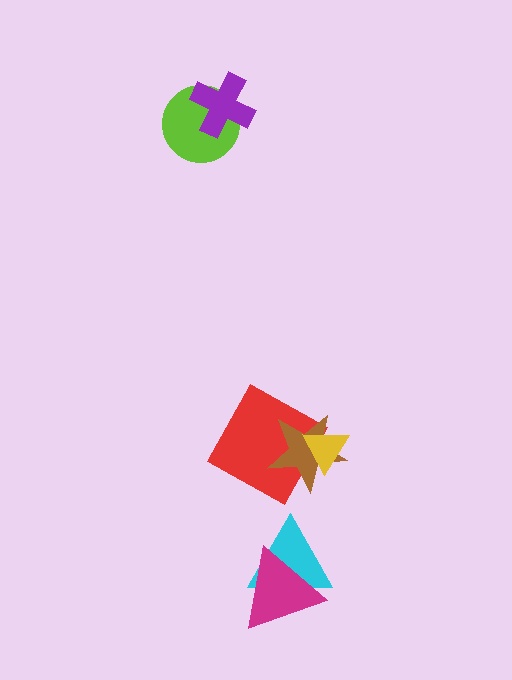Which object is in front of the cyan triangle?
The magenta triangle is in front of the cyan triangle.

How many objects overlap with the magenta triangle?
1 object overlaps with the magenta triangle.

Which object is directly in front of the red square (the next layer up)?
The brown star is directly in front of the red square.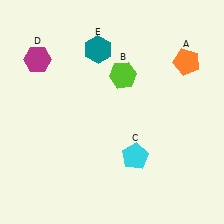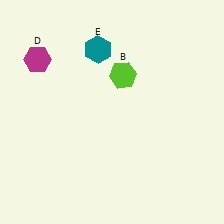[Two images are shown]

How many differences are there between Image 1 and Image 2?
There are 2 differences between the two images.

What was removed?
The cyan pentagon (C), the orange pentagon (A) were removed in Image 2.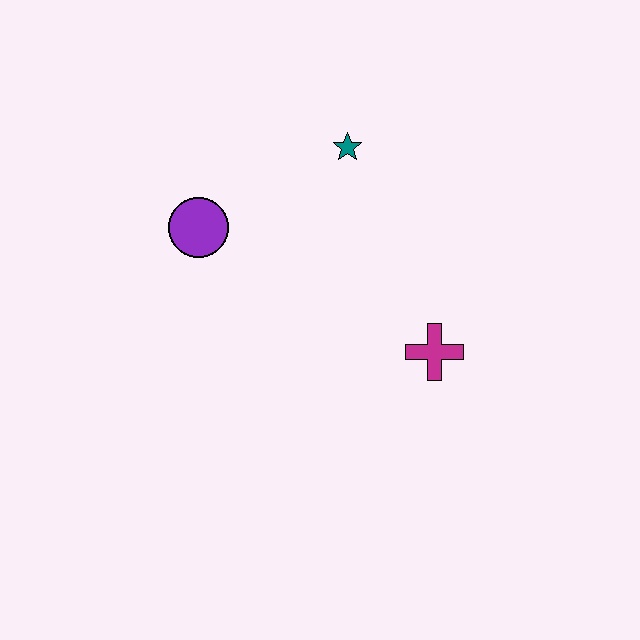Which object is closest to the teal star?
The purple circle is closest to the teal star.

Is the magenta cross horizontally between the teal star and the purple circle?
No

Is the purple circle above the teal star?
No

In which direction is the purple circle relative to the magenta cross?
The purple circle is to the left of the magenta cross.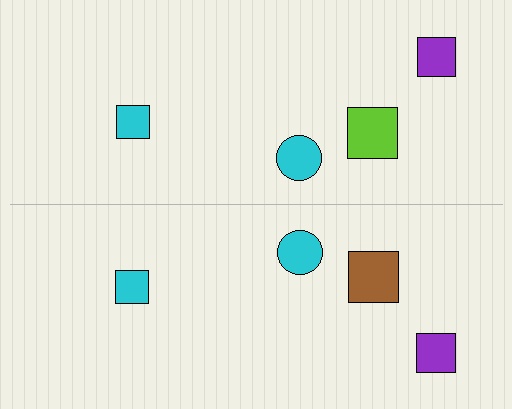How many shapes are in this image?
There are 8 shapes in this image.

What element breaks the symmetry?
The brown square on the bottom side breaks the symmetry — its mirror counterpart is lime.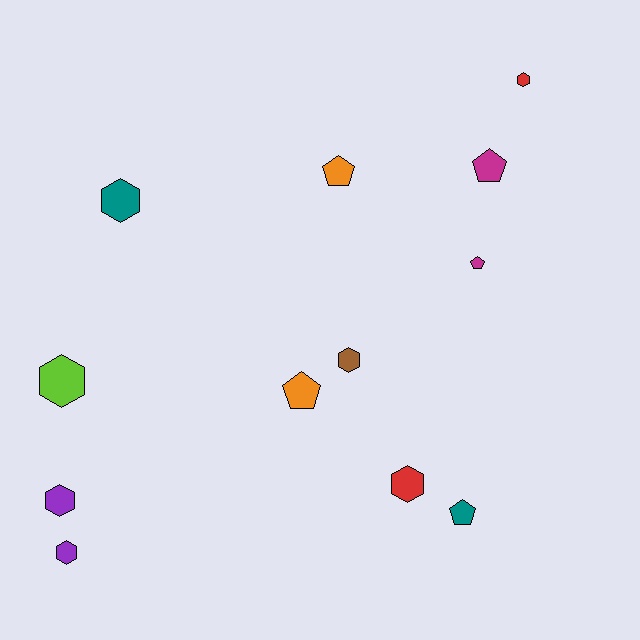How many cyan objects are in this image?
There are no cyan objects.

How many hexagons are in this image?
There are 7 hexagons.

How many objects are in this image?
There are 12 objects.